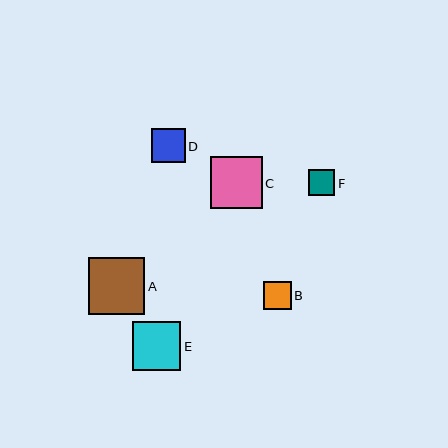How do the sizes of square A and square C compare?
Square A and square C are approximately the same size.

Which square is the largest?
Square A is the largest with a size of approximately 57 pixels.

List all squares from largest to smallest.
From largest to smallest: A, C, E, D, B, F.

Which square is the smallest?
Square F is the smallest with a size of approximately 26 pixels.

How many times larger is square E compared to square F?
Square E is approximately 1.9 times the size of square F.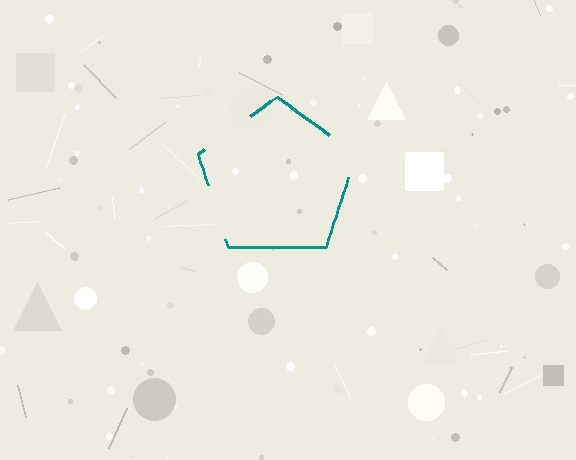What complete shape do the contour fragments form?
The contour fragments form a pentagon.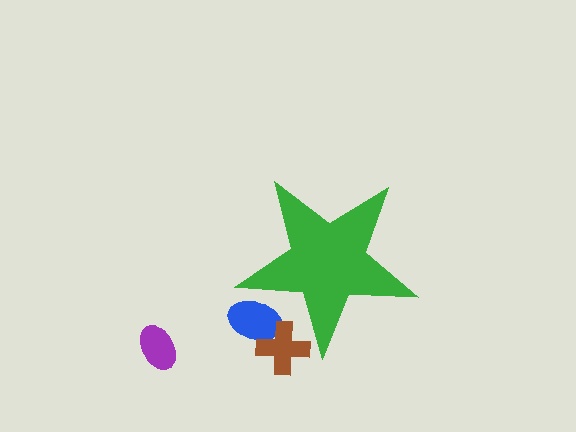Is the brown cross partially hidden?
Yes, the brown cross is partially hidden behind the green star.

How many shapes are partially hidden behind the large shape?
2 shapes are partially hidden.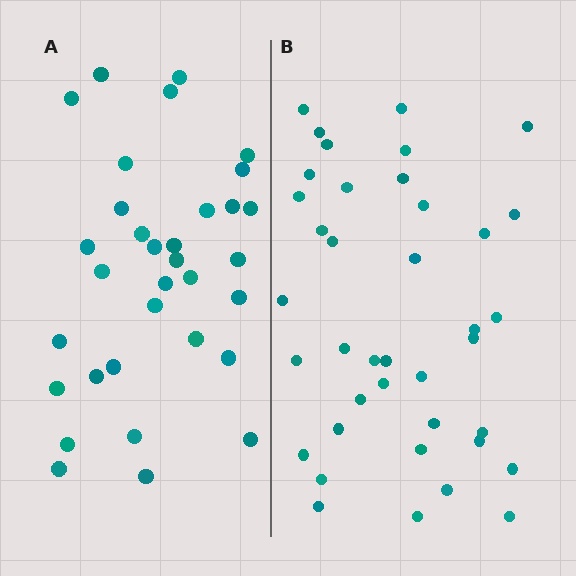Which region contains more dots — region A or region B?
Region B (the right region) has more dots.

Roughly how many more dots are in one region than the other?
Region B has about 6 more dots than region A.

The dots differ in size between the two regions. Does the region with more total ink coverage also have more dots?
No. Region A has more total ink coverage because its dots are larger, but region B actually contains more individual dots. Total area can be misleading — the number of items is what matters here.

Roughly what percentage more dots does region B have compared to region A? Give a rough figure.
About 20% more.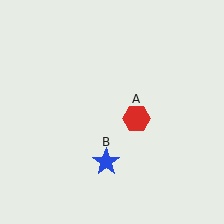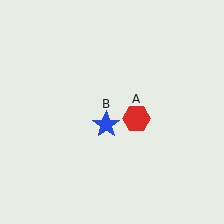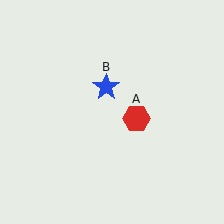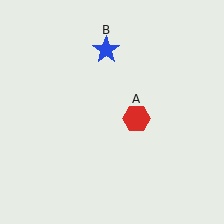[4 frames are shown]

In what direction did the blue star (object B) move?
The blue star (object B) moved up.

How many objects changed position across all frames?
1 object changed position: blue star (object B).